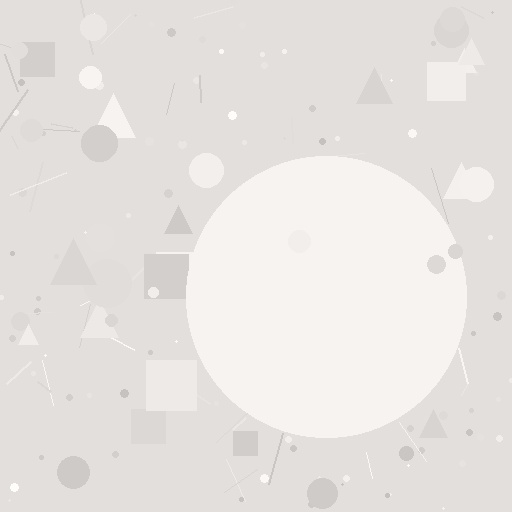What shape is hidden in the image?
A circle is hidden in the image.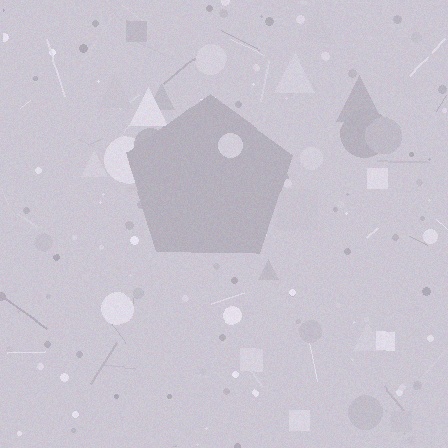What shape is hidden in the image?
A pentagon is hidden in the image.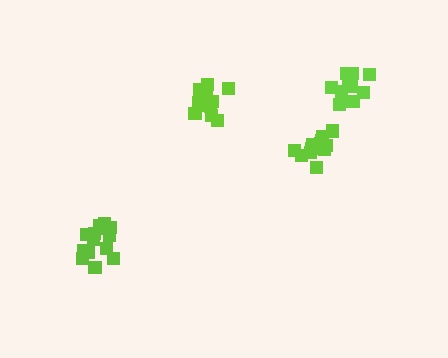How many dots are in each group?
Group 1: 12 dots, Group 2: 12 dots, Group 3: 14 dots, Group 4: 13 dots (51 total).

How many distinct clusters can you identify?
There are 4 distinct clusters.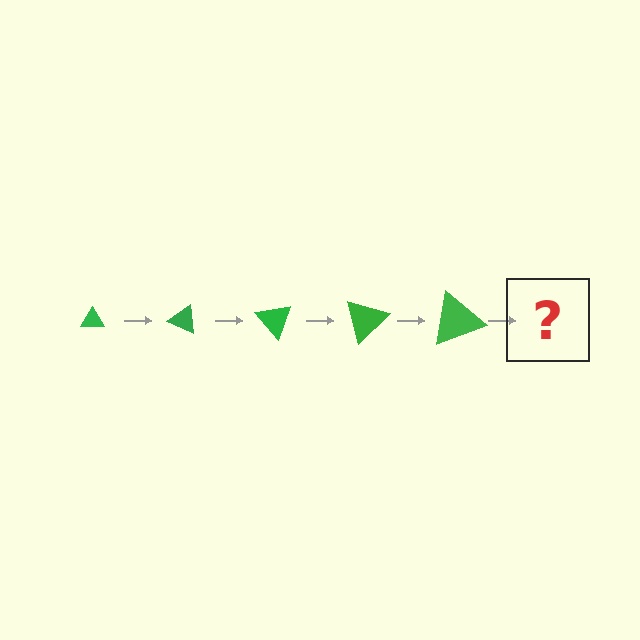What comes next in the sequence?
The next element should be a triangle, larger than the previous one and rotated 125 degrees from the start.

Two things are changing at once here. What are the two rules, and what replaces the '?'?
The two rules are that the triangle grows larger each step and it rotates 25 degrees each step. The '?' should be a triangle, larger than the previous one and rotated 125 degrees from the start.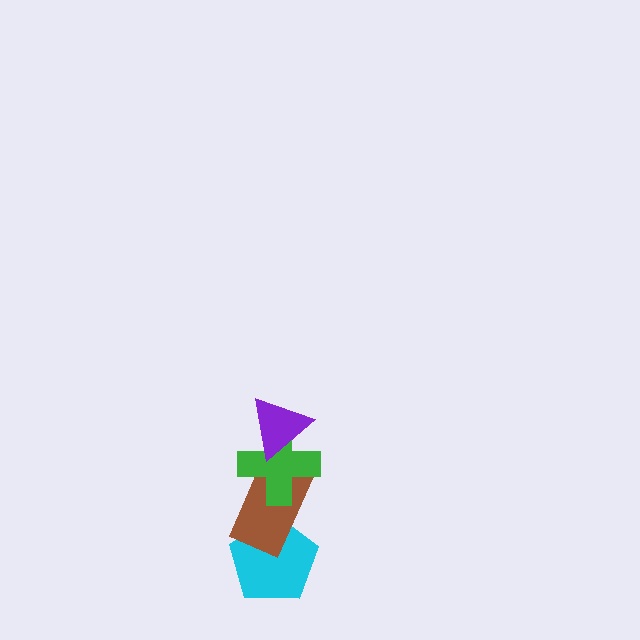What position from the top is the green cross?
The green cross is 2nd from the top.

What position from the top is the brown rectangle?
The brown rectangle is 3rd from the top.